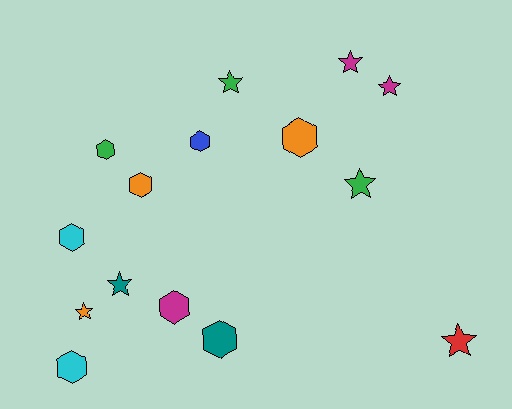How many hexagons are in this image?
There are 8 hexagons.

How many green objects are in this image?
There are 3 green objects.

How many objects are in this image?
There are 15 objects.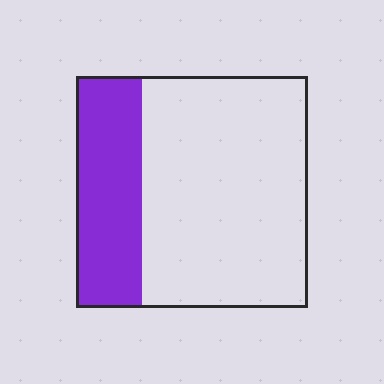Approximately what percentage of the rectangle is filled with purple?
Approximately 30%.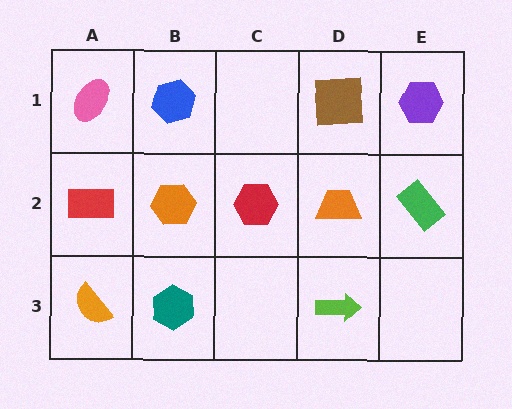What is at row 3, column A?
An orange semicircle.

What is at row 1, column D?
A brown square.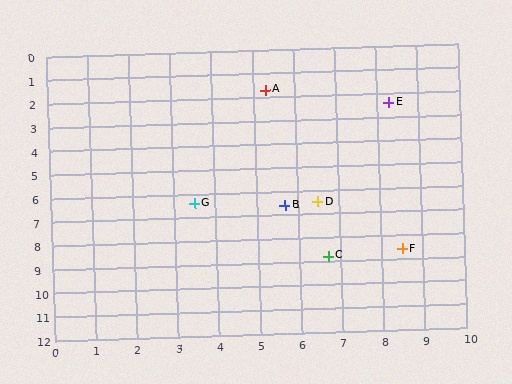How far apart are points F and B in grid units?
Points F and B are about 3.4 grid units apart.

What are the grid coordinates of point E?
Point E is at approximately (8.3, 2.4).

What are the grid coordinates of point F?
Point F is at approximately (8.5, 8.6).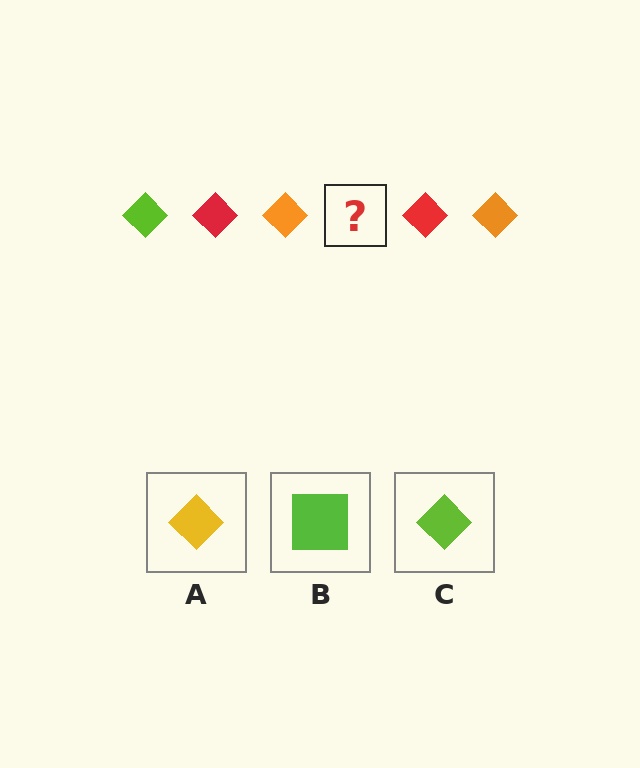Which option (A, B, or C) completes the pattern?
C.